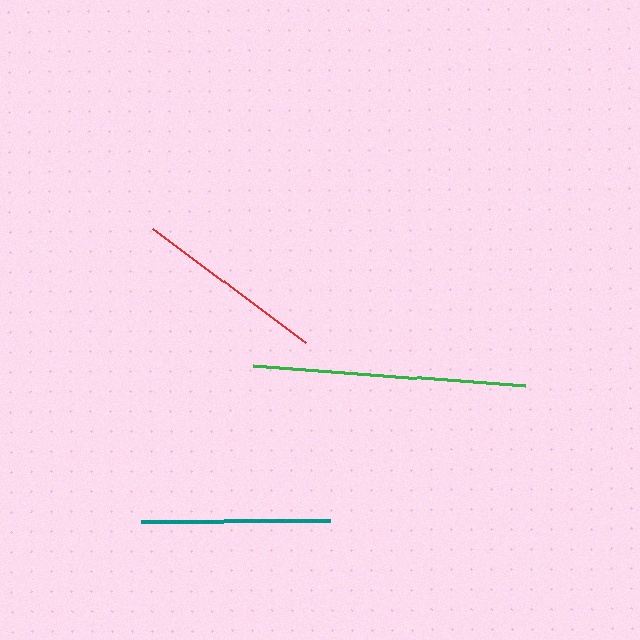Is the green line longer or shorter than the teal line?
The green line is longer than the teal line.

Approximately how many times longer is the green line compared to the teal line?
The green line is approximately 1.4 times the length of the teal line.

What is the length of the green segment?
The green segment is approximately 273 pixels long.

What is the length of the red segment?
The red segment is approximately 192 pixels long.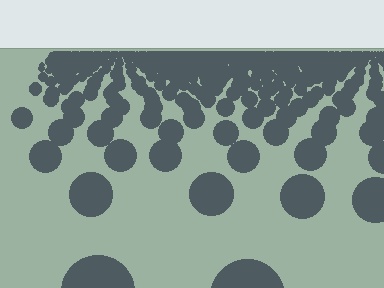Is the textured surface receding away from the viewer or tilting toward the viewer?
The surface is receding away from the viewer. Texture elements get smaller and denser toward the top.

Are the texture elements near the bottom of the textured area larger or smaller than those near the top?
Larger. Near the bottom, elements are closer to the viewer and appear at a bigger on-screen size.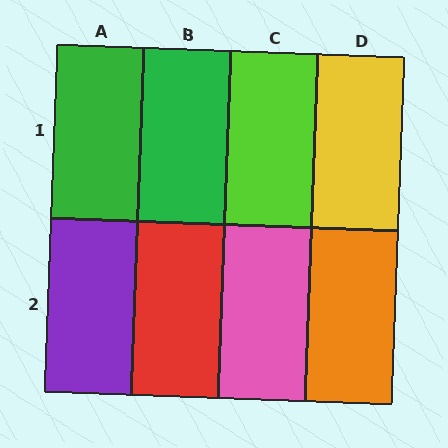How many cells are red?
1 cell is red.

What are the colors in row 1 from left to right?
Green, green, lime, yellow.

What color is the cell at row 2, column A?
Purple.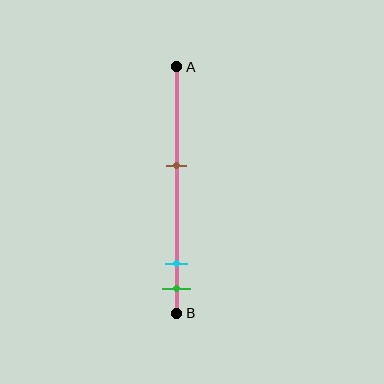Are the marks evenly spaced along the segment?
No, the marks are not evenly spaced.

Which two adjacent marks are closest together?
The cyan and green marks are the closest adjacent pair.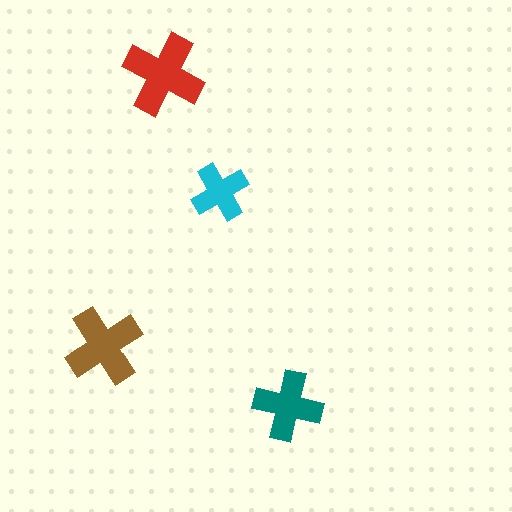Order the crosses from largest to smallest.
the red one, the brown one, the teal one, the cyan one.